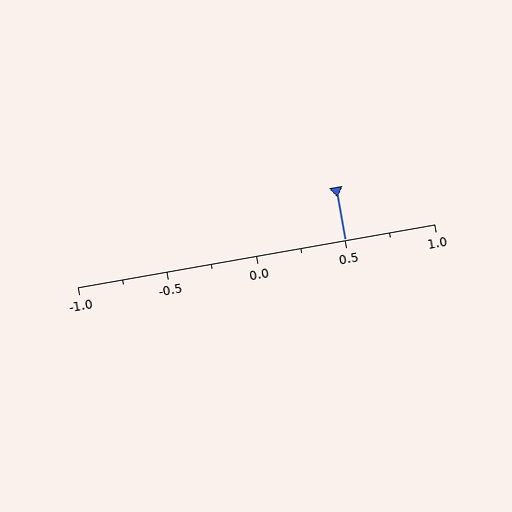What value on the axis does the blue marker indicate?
The marker indicates approximately 0.5.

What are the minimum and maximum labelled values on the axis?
The axis runs from -1.0 to 1.0.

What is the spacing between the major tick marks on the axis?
The major ticks are spaced 0.5 apart.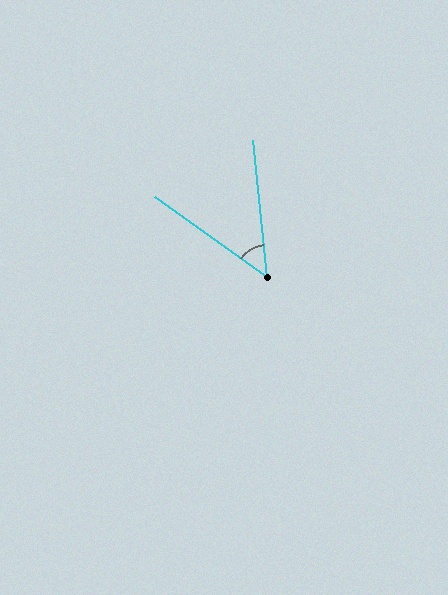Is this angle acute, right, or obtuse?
It is acute.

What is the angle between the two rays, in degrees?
Approximately 49 degrees.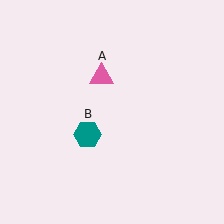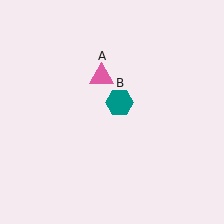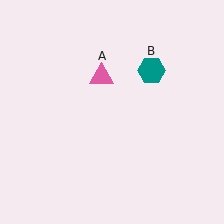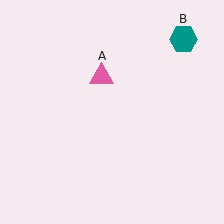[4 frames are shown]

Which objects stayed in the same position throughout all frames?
Pink triangle (object A) remained stationary.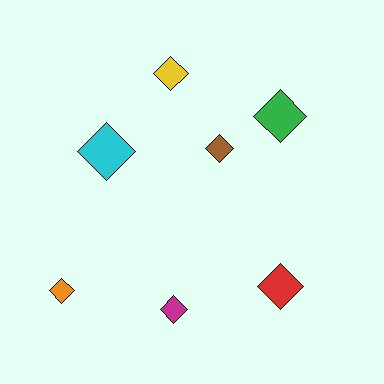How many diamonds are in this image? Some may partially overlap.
There are 7 diamonds.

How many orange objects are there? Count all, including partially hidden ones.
There is 1 orange object.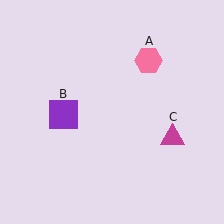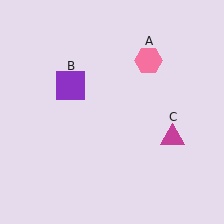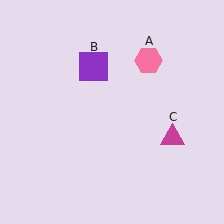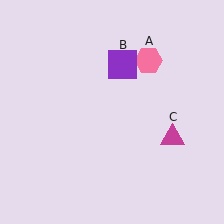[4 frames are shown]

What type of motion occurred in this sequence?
The purple square (object B) rotated clockwise around the center of the scene.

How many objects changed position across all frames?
1 object changed position: purple square (object B).